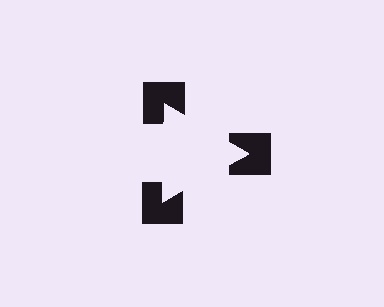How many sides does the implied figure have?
3 sides.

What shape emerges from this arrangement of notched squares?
An illusory triangle — its edges are inferred from the aligned wedge cuts in the notched squares, not physically drawn.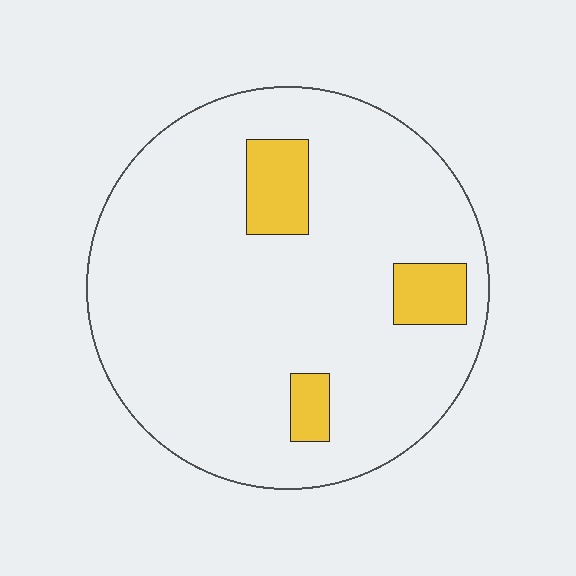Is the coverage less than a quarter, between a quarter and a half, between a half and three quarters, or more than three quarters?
Less than a quarter.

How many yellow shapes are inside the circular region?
3.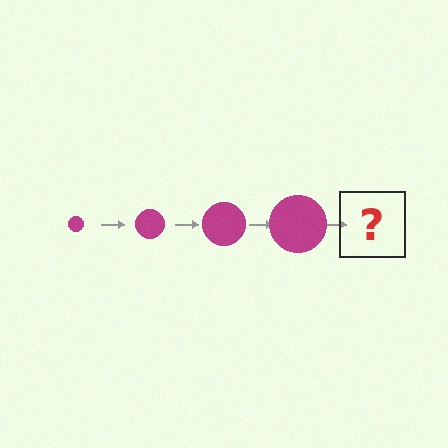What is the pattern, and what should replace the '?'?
The pattern is that the circle gets progressively larger each step. The '?' should be a magenta circle, larger than the previous one.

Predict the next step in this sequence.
The next step is a magenta circle, larger than the previous one.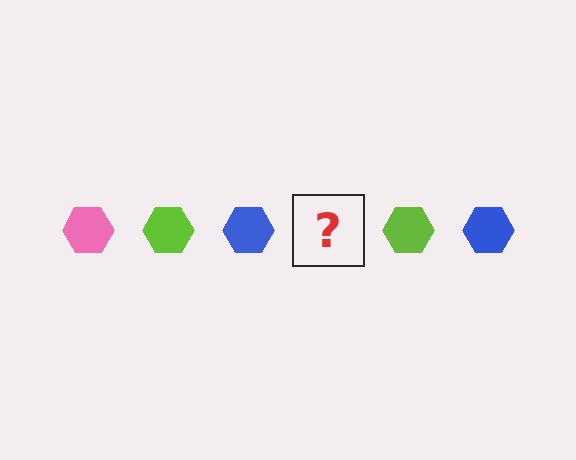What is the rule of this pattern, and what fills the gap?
The rule is that the pattern cycles through pink, lime, blue hexagons. The gap should be filled with a pink hexagon.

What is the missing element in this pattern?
The missing element is a pink hexagon.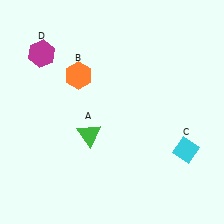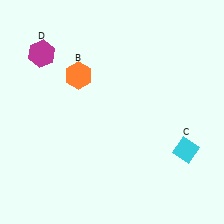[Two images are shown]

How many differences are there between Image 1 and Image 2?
There is 1 difference between the two images.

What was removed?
The green triangle (A) was removed in Image 2.